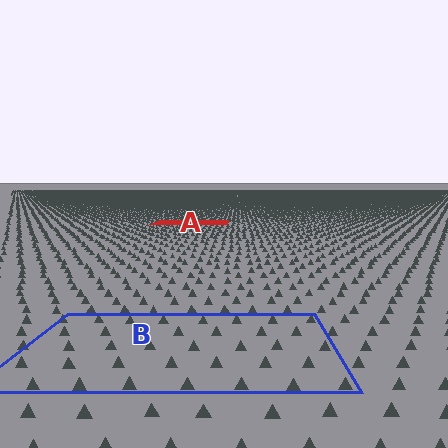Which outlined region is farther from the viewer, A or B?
Region A is farther from the viewer — the texture elements inside it appear smaller and more densely packed.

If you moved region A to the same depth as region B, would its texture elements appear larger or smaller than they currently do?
They would appear larger. At a closer depth, the same texture elements are projected at a bigger on-screen size.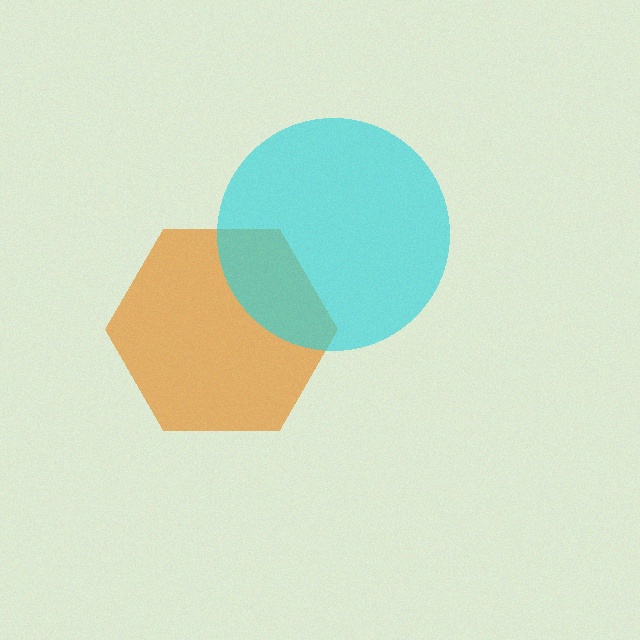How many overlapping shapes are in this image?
There are 2 overlapping shapes in the image.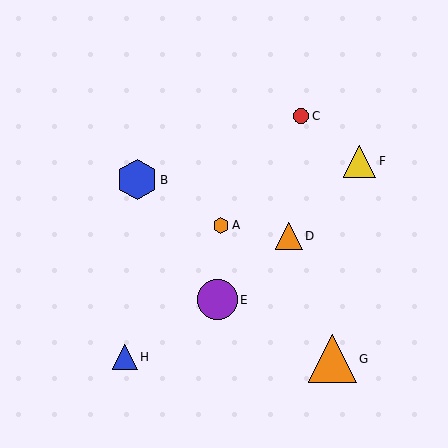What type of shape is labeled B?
Shape B is a blue hexagon.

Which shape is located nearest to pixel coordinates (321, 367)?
The orange triangle (labeled G) at (332, 359) is nearest to that location.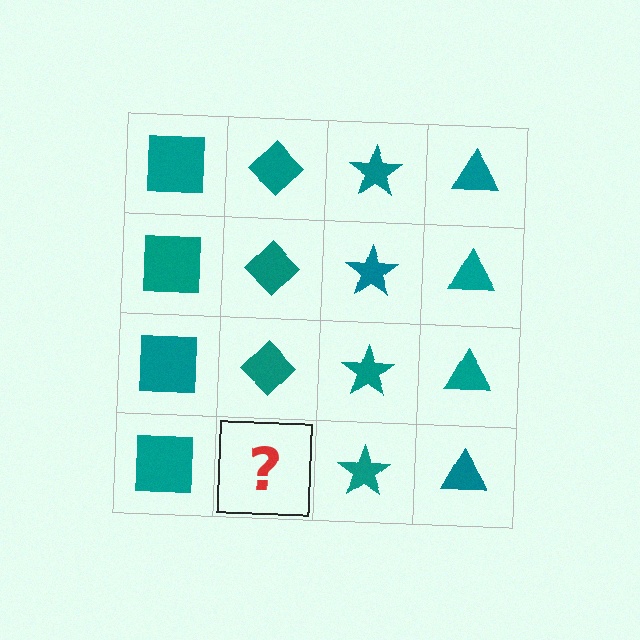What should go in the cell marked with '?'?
The missing cell should contain a teal diamond.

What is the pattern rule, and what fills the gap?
The rule is that each column has a consistent shape. The gap should be filled with a teal diamond.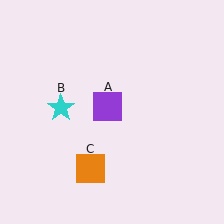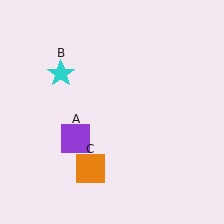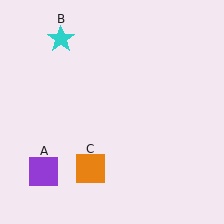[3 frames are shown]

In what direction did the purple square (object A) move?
The purple square (object A) moved down and to the left.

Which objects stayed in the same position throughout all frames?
Orange square (object C) remained stationary.